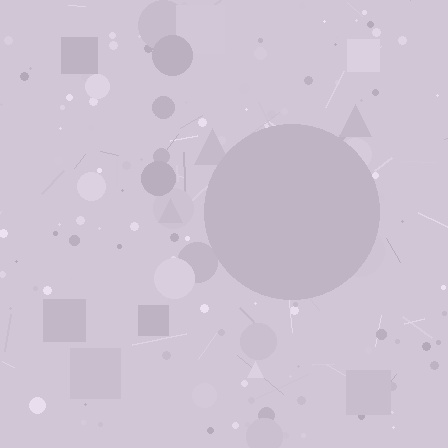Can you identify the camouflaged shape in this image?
The camouflaged shape is a circle.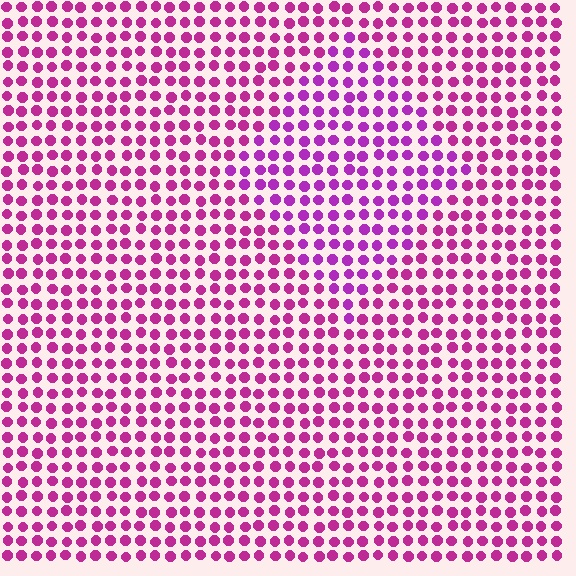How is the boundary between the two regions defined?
The boundary is defined purely by a slight shift in hue (about 23 degrees). Spacing, size, and orientation are identical on both sides.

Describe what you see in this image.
The image is filled with small magenta elements in a uniform arrangement. A diamond-shaped region is visible where the elements are tinted to a slightly different hue, forming a subtle color boundary.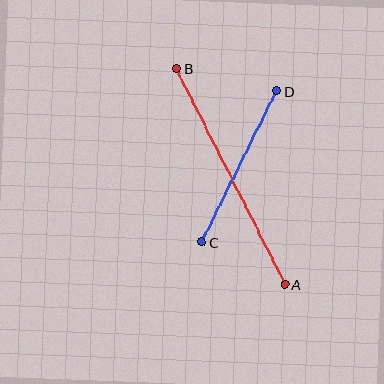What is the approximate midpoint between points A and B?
The midpoint is at approximately (231, 176) pixels.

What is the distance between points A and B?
The distance is approximately 242 pixels.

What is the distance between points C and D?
The distance is approximately 169 pixels.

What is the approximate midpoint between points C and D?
The midpoint is at approximately (239, 166) pixels.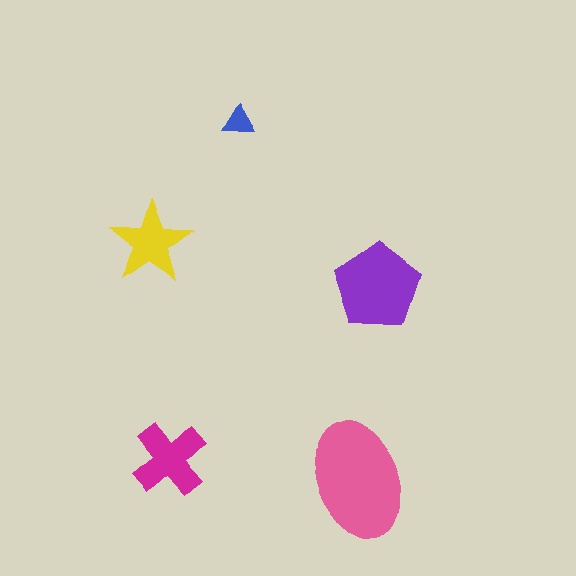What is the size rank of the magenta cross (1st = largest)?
3rd.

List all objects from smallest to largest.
The blue triangle, the yellow star, the magenta cross, the purple pentagon, the pink ellipse.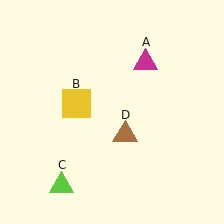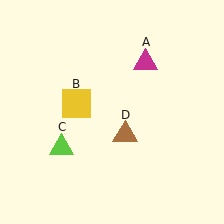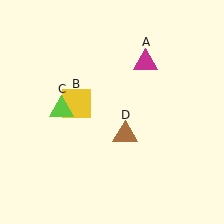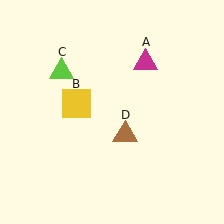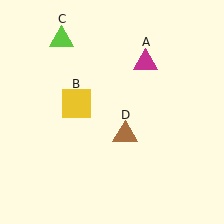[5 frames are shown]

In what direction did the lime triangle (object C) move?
The lime triangle (object C) moved up.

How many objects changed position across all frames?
1 object changed position: lime triangle (object C).